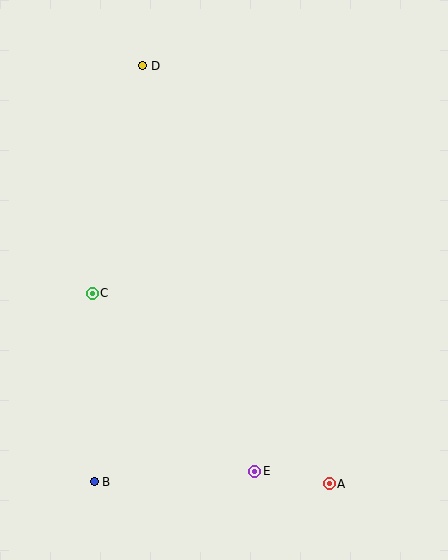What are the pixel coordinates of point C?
Point C is at (92, 293).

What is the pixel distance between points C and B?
The distance between C and B is 188 pixels.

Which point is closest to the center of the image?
Point C at (92, 293) is closest to the center.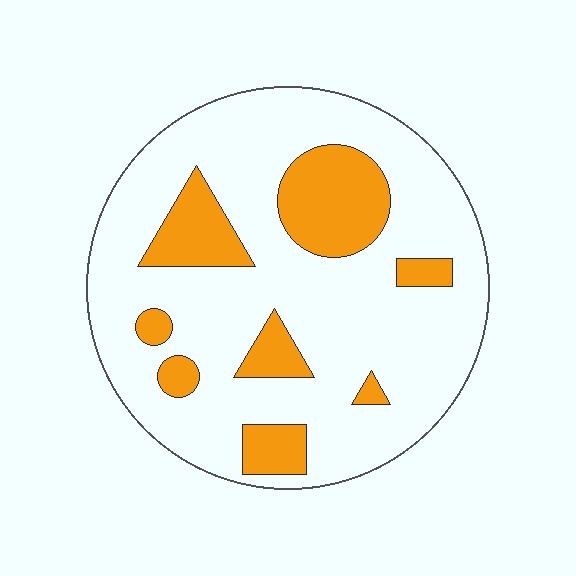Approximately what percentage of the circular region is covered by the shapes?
Approximately 20%.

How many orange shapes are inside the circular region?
8.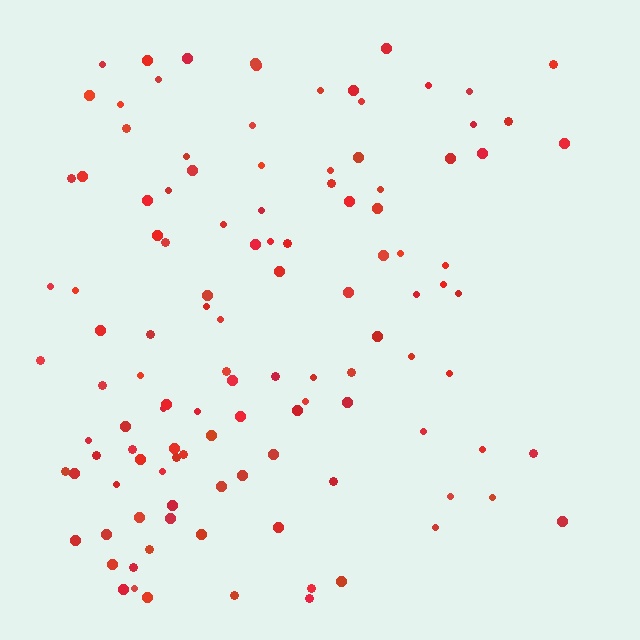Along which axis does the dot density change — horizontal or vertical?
Horizontal.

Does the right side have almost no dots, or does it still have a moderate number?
Still a moderate number, just noticeably fewer than the left.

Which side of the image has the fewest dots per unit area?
The right.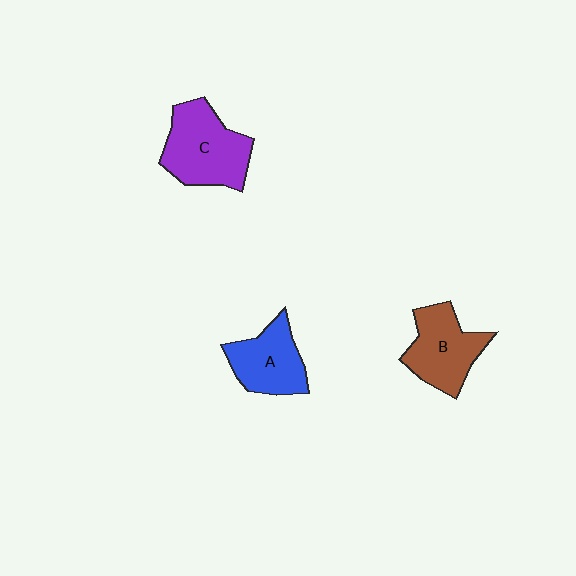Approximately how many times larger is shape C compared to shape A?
Approximately 1.3 times.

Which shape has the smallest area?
Shape A (blue).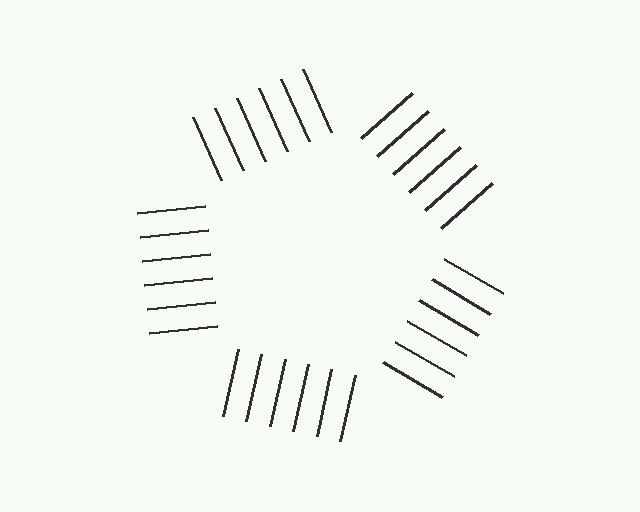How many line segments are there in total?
30 — 6 along each of the 5 edges.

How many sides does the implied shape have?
5 sides — the line-ends trace a pentagon.